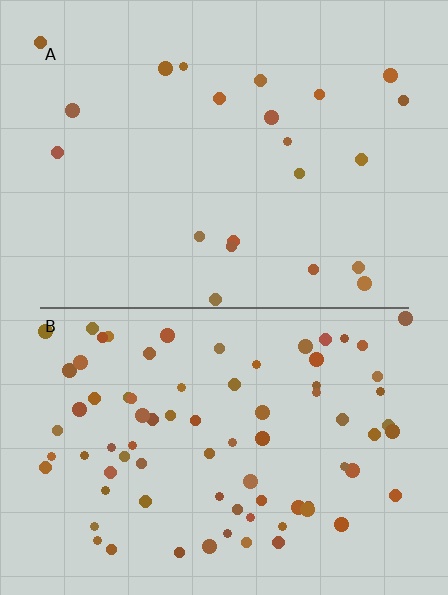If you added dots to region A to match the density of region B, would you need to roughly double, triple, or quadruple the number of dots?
Approximately quadruple.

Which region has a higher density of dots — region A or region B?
B (the bottom).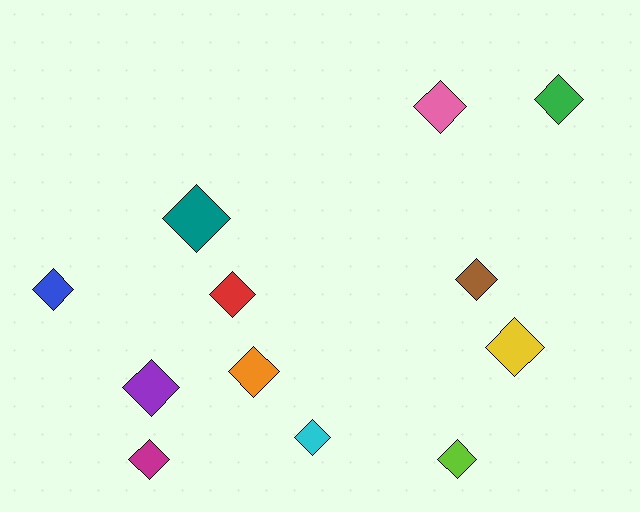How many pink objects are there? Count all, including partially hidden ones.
There is 1 pink object.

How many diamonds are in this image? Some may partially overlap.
There are 12 diamonds.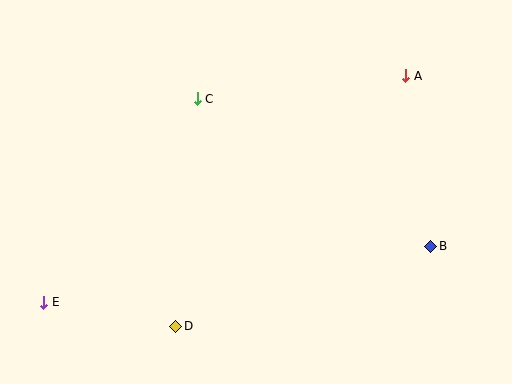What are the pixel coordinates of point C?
Point C is at (197, 99).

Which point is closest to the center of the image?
Point C at (197, 99) is closest to the center.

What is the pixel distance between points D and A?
The distance between D and A is 340 pixels.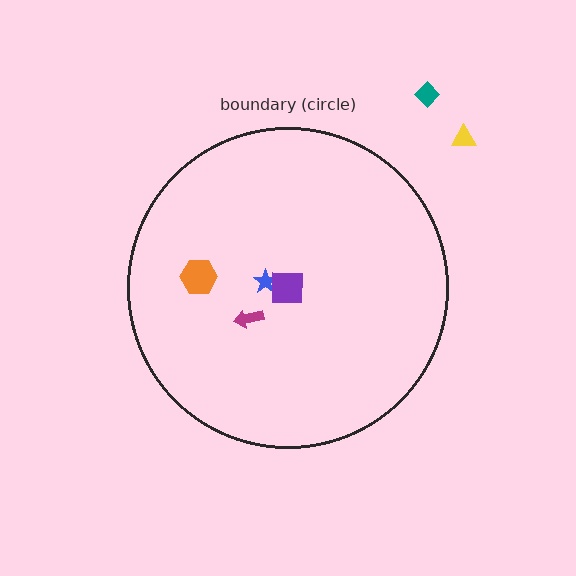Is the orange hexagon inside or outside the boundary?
Inside.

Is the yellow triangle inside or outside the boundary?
Outside.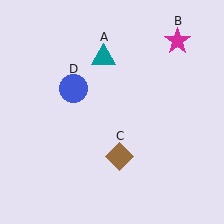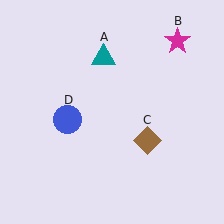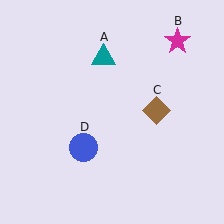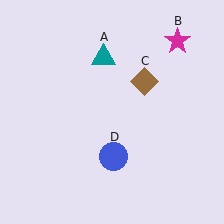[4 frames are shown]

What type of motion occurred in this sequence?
The brown diamond (object C), blue circle (object D) rotated counterclockwise around the center of the scene.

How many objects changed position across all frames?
2 objects changed position: brown diamond (object C), blue circle (object D).